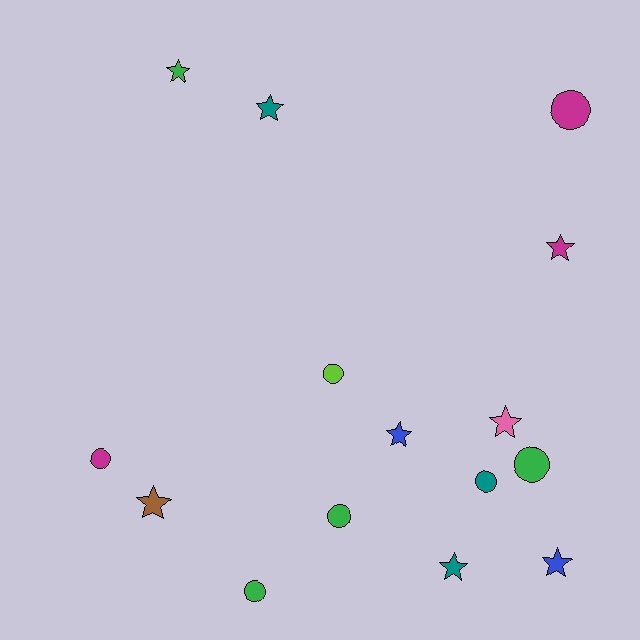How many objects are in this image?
There are 15 objects.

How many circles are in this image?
There are 7 circles.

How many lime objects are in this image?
There is 1 lime object.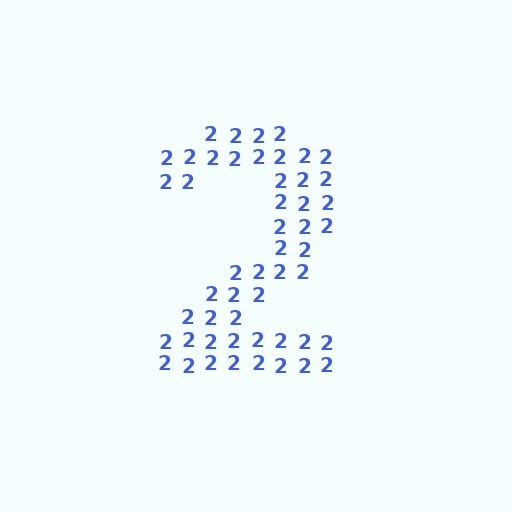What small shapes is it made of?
It is made of small digit 2's.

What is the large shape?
The large shape is the digit 2.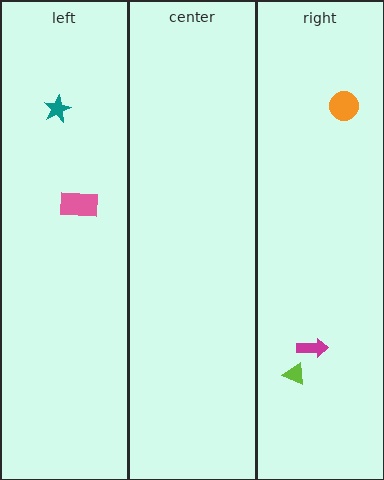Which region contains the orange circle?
The right region.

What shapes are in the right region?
The magenta arrow, the orange circle, the lime triangle.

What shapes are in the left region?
The pink rectangle, the teal star.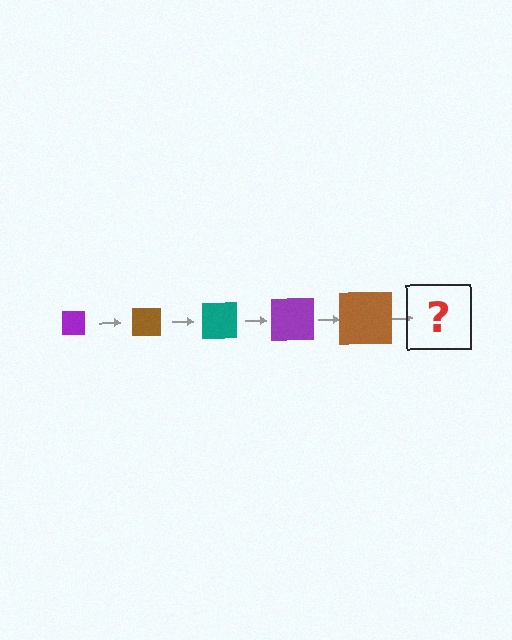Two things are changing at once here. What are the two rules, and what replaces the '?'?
The two rules are that the square grows larger each step and the color cycles through purple, brown, and teal. The '?' should be a teal square, larger than the previous one.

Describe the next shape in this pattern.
It should be a teal square, larger than the previous one.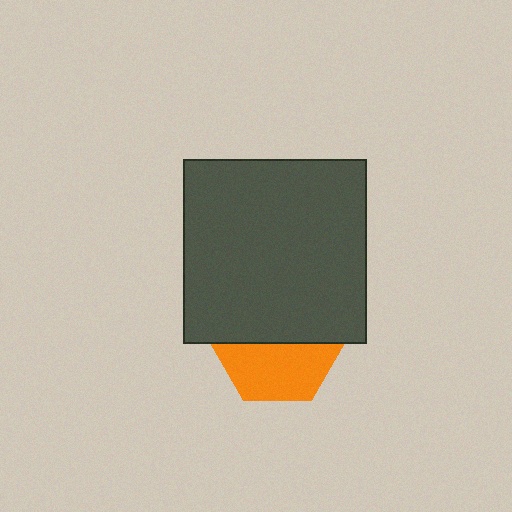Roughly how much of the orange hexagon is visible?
About half of it is visible (roughly 48%).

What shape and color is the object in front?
The object in front is a dark gray square.